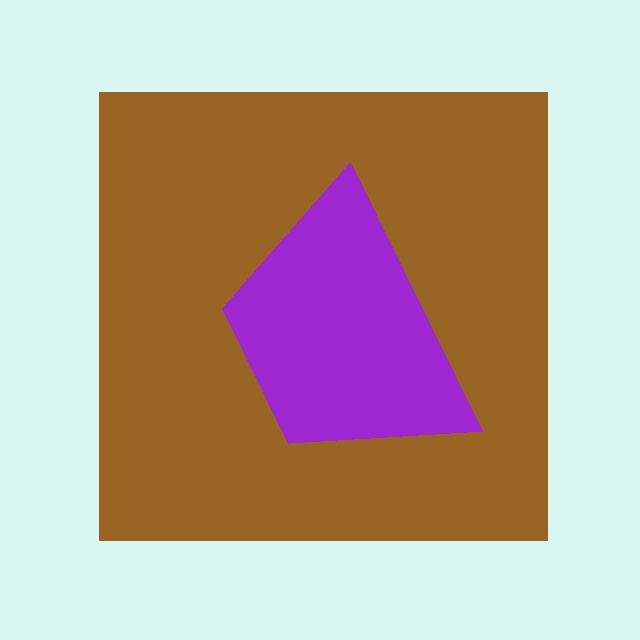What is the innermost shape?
The purple trapezoid.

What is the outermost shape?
The brown square.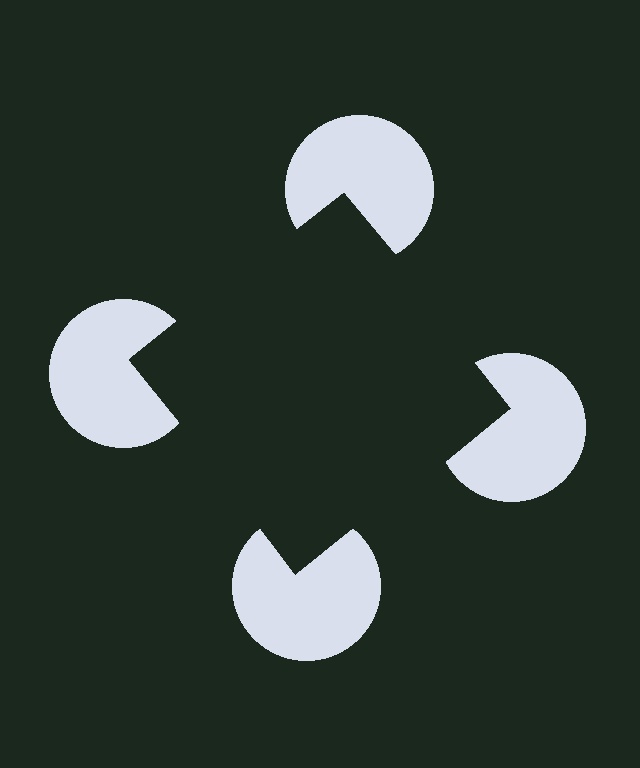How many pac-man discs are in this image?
There are 4 — one at each vertex of the illusory square.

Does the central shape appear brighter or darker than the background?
It typically appears slightly darker than the background, even though no actual brightness change is drawn.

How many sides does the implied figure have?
4 sides.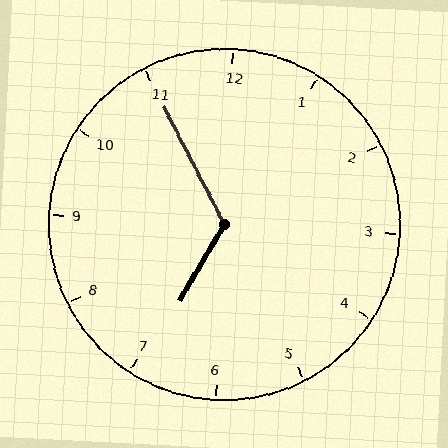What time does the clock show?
6:55.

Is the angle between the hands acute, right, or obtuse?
It is obtuse.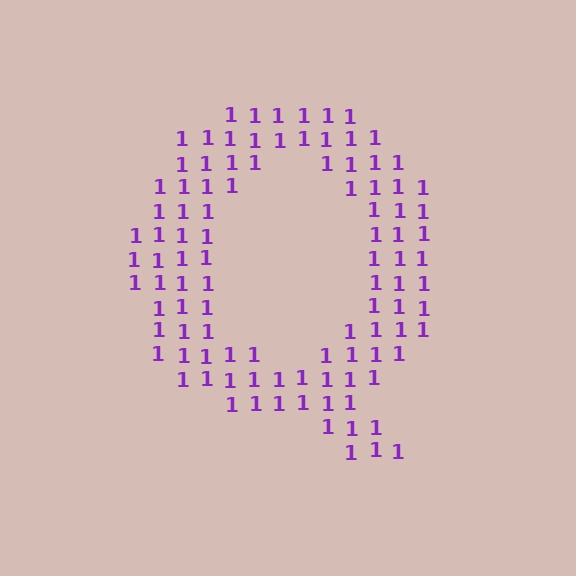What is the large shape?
The large shape is the letter Q.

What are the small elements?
The small elements are digit 1's.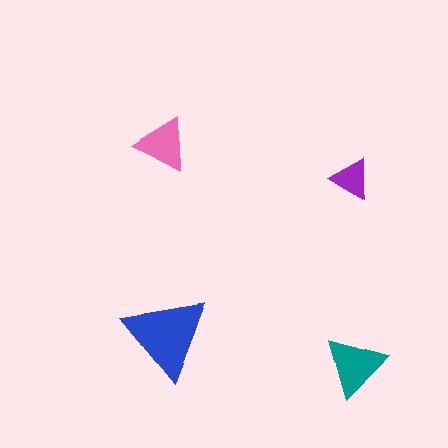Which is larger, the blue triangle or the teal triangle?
The blue one.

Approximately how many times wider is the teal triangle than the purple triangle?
About 1.5 times wider.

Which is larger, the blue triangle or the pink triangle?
The blue one.